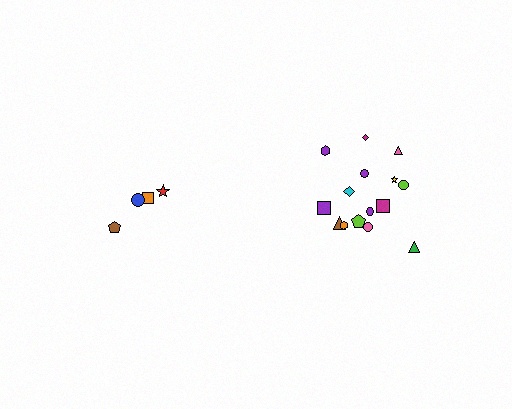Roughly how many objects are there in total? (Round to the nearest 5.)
Roughly 20 objects in total.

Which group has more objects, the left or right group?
The right group.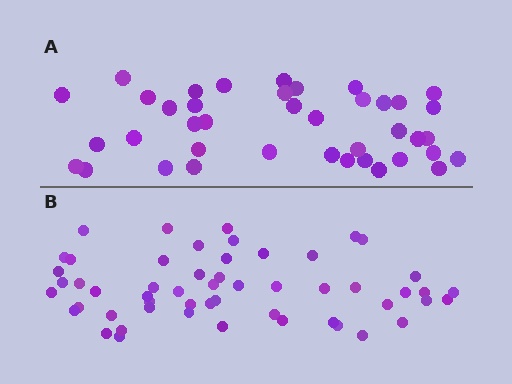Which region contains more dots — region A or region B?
Region B (the bottom region) has more dots.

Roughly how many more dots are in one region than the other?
Region B has approximately 15 more dots than region A.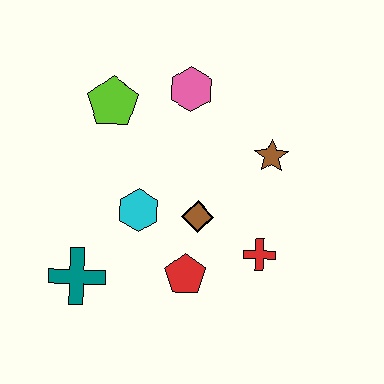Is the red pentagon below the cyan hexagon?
Yes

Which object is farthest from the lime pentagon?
The red cross is farthest from the lime pentagon.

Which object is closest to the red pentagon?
The brown diamond is closest to the red pentagon.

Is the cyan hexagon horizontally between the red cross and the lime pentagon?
Yes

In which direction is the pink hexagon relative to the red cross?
The pink hexagon is above the red cross.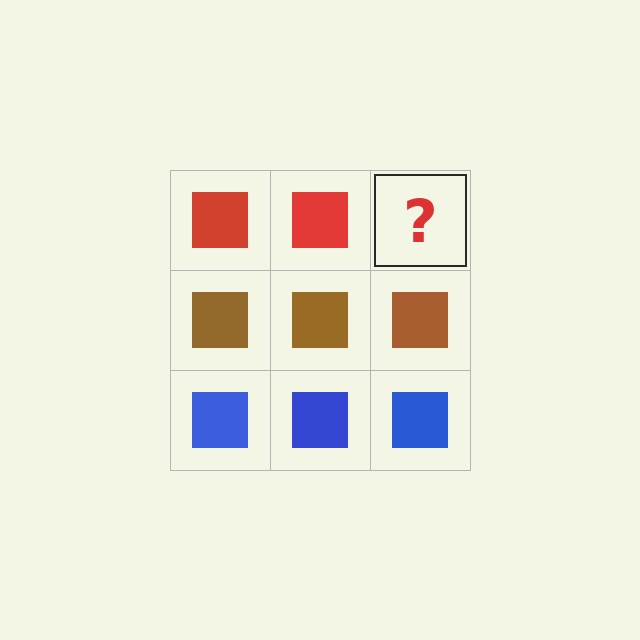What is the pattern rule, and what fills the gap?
The rule is that each row has a consistent color. The gap should be filled with a red square.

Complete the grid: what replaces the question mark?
The question mark should be replaced with a red square.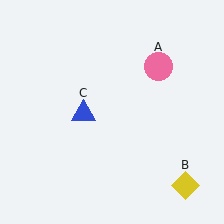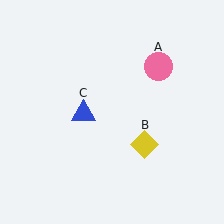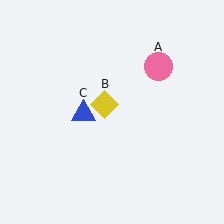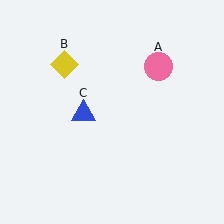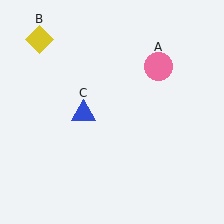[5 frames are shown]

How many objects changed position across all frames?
1 object changed position: yellow diamond (object B).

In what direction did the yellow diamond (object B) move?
The yellow diamond (object B) moved up and to the left.